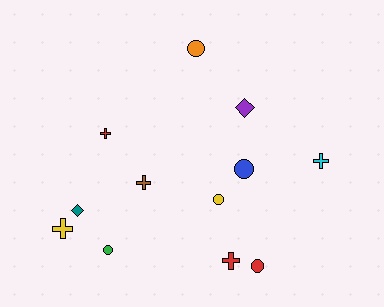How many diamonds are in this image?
There are 2 diamonds.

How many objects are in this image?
There are 12 objects.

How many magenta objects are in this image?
There are no magenta objects.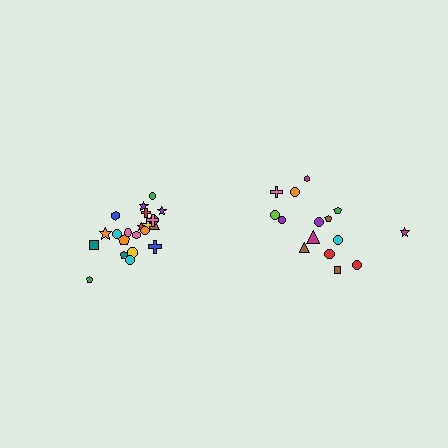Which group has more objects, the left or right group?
The left group.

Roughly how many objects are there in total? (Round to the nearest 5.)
Roughly 35 objects in total.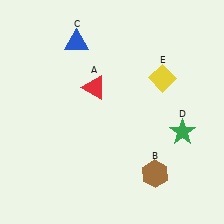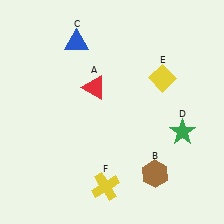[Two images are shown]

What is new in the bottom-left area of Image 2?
A yellow cross (F) was added in the bottom-left area of Image 2.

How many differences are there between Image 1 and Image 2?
There is 1 difference between the two images.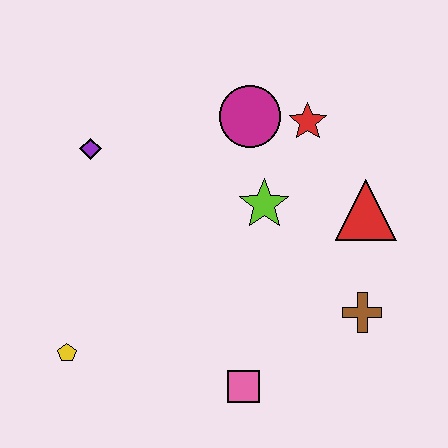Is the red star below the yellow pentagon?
No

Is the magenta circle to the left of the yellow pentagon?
No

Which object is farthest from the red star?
The yellow pentagon is farthest from the red star.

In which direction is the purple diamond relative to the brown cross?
The purple diamond is to the left of the brown cross.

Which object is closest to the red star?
The magenta circle is closest to the red star.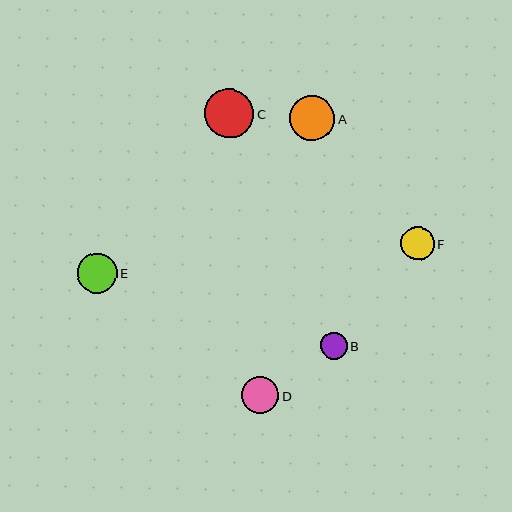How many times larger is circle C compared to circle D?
Circle C is approximately 1.3 times the size of circle D.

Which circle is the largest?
Circle C is the largest with a size of approximately 49 pixels.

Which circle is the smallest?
Circle B is the smallest with a size of approximately 27 pixels.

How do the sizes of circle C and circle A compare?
Circle C and circle A are approximately the same size.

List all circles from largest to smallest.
From largest to smallest: C, A, E, D, F, B.